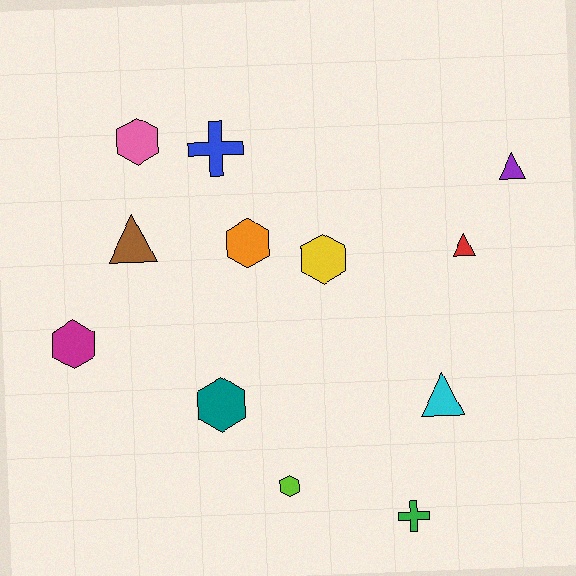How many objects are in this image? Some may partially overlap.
There are 12 objects.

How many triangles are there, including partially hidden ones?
There are 4 triangles.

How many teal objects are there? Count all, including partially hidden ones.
There is 1 teal object.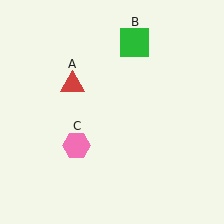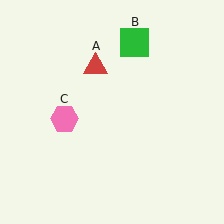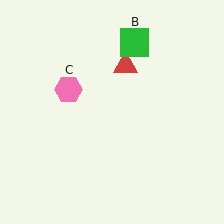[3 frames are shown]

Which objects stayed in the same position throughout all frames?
Green square (object B) remained stationary.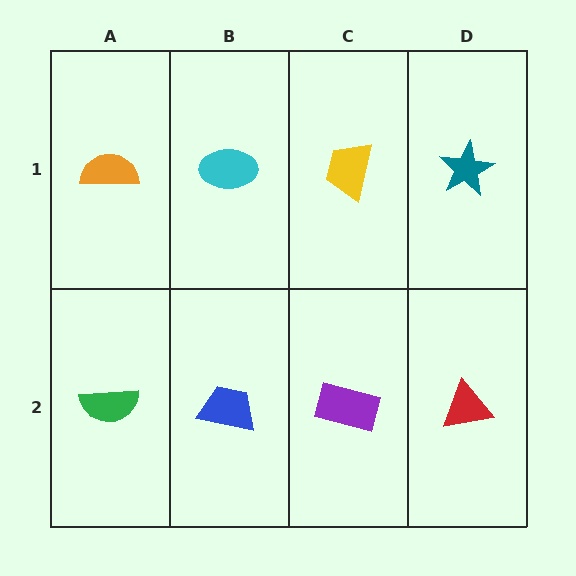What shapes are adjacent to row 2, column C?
A yellow trapezoid (row 1, column C), a blue trapezoid (row 2, column B), a red triangle (row 2, column D).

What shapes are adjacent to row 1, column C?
A purple rectangle (row 2, column C), a cyan ellipse (row 1, column B), a teal star (row 1, column D).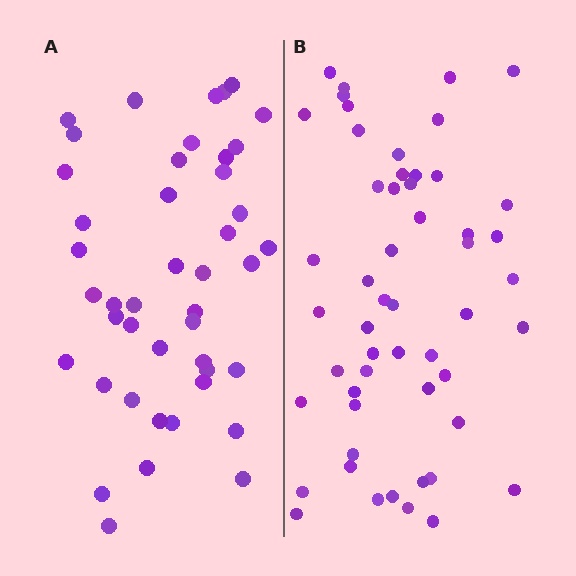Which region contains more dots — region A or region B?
Region B (the right region) has more dots.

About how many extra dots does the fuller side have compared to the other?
Region B has roughly 8 or so more dots than region A.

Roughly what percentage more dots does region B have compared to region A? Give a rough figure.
About 20% more.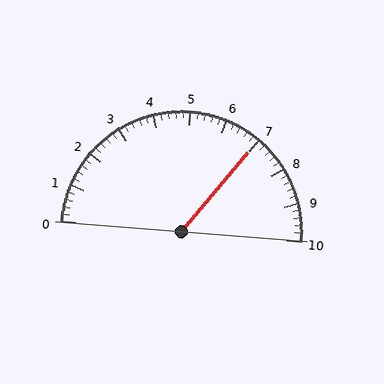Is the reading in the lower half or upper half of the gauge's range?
The reading is in the upper half of the range (0 to 10).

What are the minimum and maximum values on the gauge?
The gauge ranges from 0 to 10.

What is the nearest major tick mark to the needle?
The nearest major tick mark is 7.